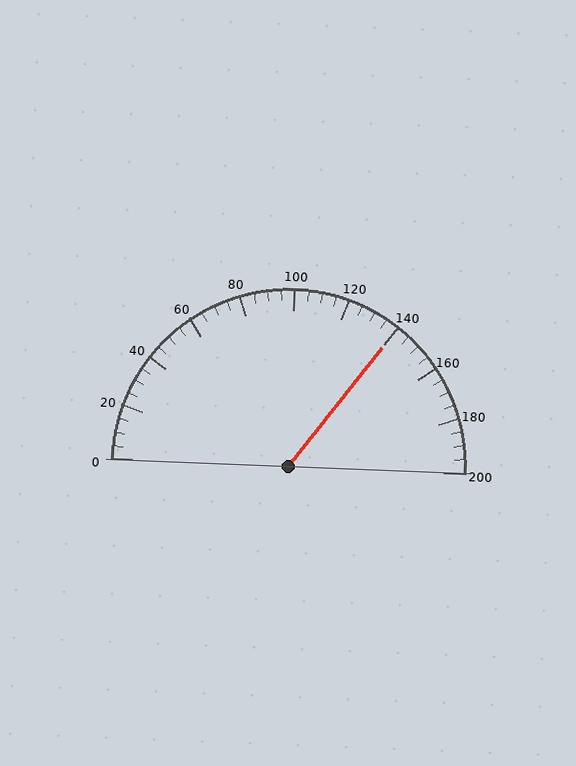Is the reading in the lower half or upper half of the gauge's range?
The reading is in the upper half of the range (0 to 200).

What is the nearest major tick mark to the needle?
The nearest major tick mark is 140.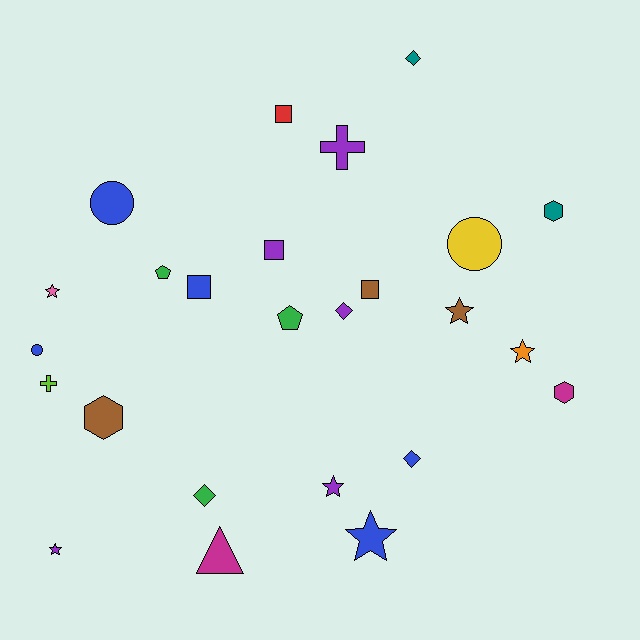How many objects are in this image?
There are 25 objects.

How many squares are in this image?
There are 4 squares.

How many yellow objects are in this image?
There is 1 yellow object.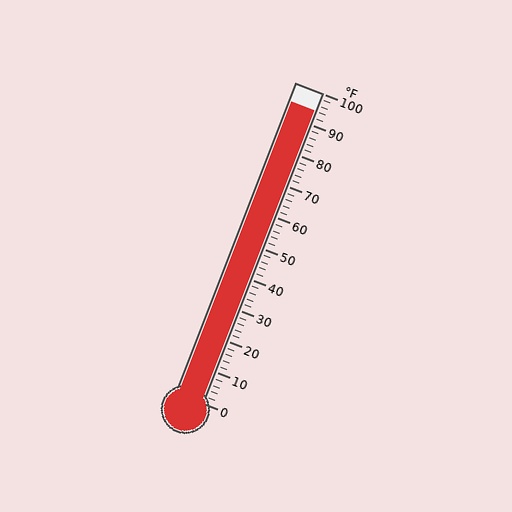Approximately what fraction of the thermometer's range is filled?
The thermometer is filled to approximately 95% of its range.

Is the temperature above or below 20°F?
The temperature is above 20°F.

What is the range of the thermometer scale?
The thermometer scale ranges from 0°F to 100°F.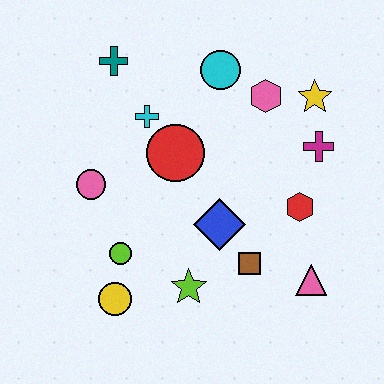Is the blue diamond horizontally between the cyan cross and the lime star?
No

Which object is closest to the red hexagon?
The magenta cross is closest to the red hexagon.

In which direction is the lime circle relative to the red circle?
The lime circle is below the red circle.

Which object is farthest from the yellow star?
The yellow circle is farthest from the yellow star.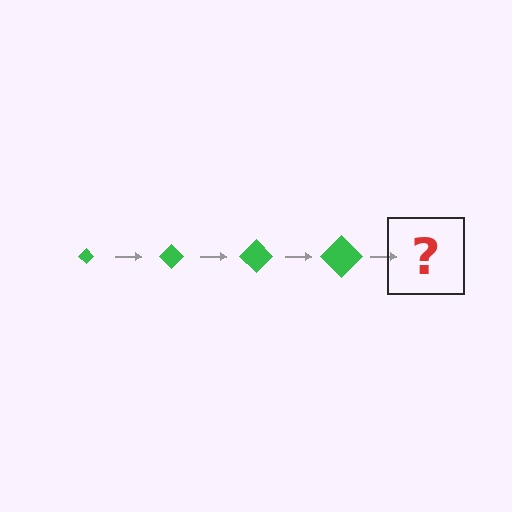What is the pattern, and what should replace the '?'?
The pattern is that the diamond gets progressively larger each step. The '?' should be a green diamond, larger than the previous one.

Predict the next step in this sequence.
The next step is a green diamond, larger than the previous one.